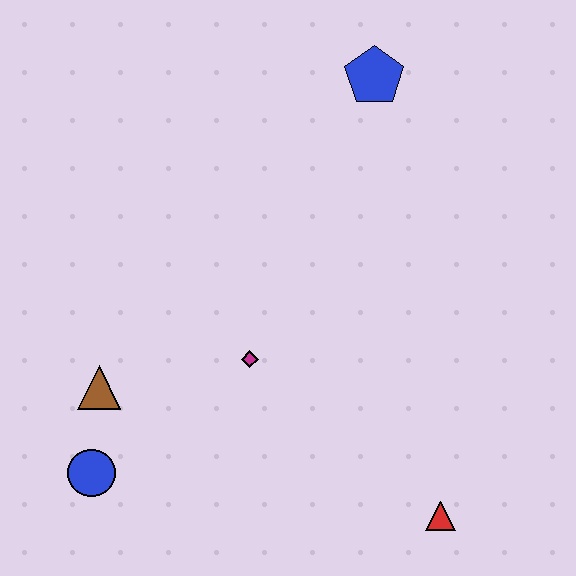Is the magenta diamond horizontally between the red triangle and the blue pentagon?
No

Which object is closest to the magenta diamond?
The brown triangle is closest to the magenta diamond.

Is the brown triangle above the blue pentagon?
No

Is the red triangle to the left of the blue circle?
No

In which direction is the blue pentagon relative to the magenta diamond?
The blue pentagon is above the magenta diamond.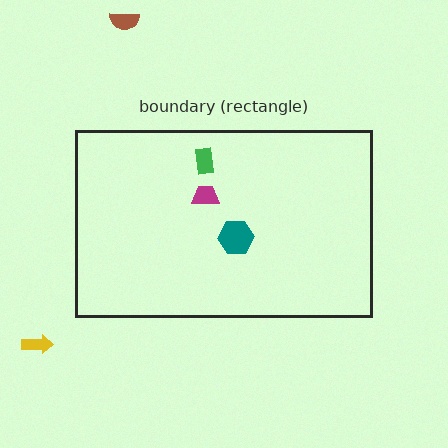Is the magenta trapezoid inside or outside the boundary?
Inside.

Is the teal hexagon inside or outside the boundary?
Inside.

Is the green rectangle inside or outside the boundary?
Inside.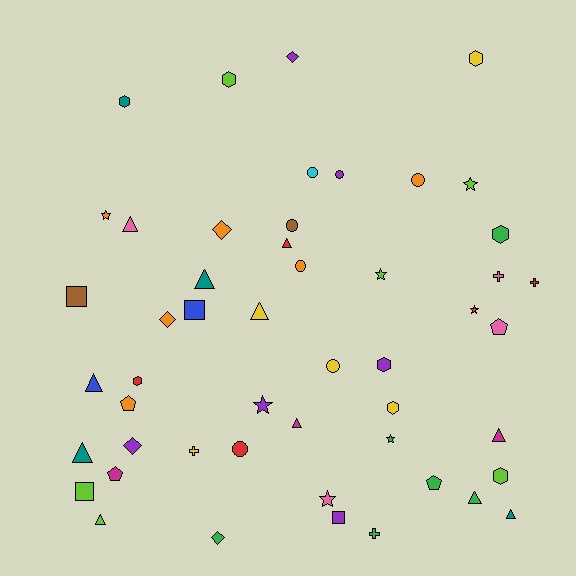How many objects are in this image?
There are 50 objects.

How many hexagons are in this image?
There are 8 hexagons.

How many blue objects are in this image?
There are 2 blue objects.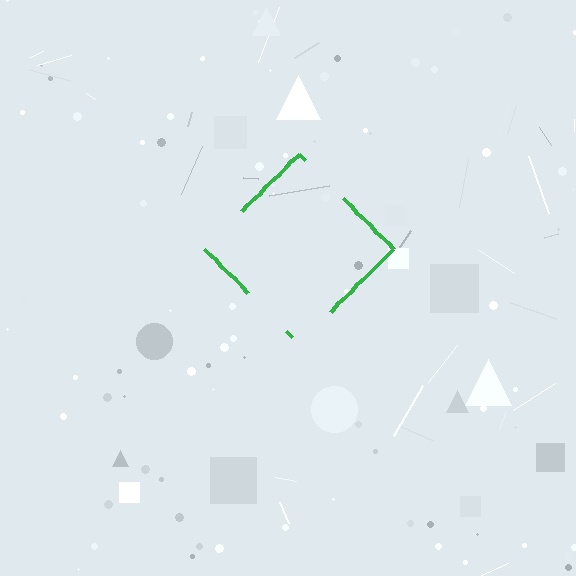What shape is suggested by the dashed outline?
The dashed outline suggests a diamond.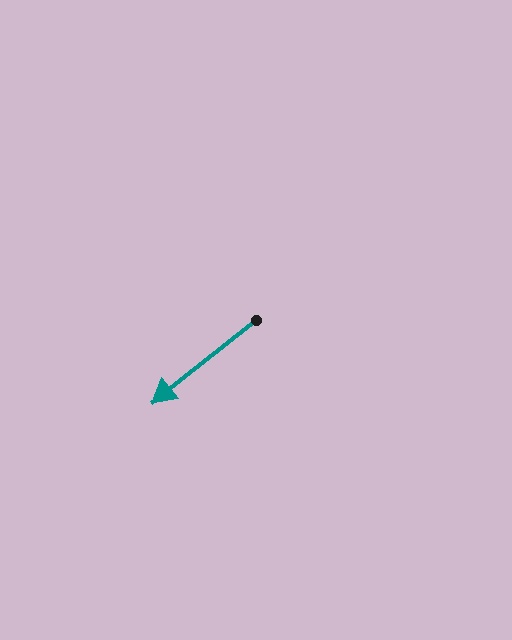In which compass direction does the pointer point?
Southwest.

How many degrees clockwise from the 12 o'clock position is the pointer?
Approximately 231 degrees.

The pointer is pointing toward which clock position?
Roughly 8 o'clock.